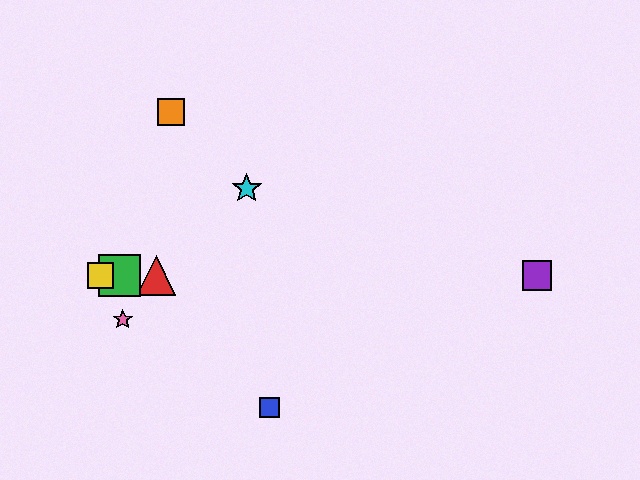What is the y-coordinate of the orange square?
The orange square is at y≈112.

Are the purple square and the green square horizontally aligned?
Yes, both are at y≈276.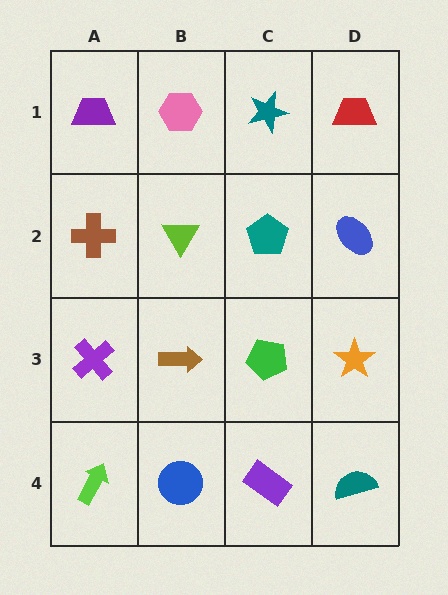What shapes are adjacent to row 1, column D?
A blue ellipse (row 2, column D), a teal star (row 1, column C).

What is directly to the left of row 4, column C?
A blue circle.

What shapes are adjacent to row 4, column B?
A brown arrow (row 3, column B), a lime arrow (row 4, column A), a purple rectangle (row 4, column C).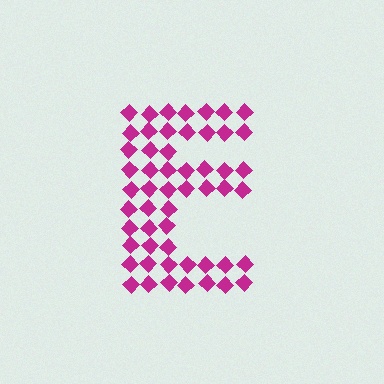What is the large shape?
The large shape is the letter E.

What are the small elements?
The small elements are diamonds.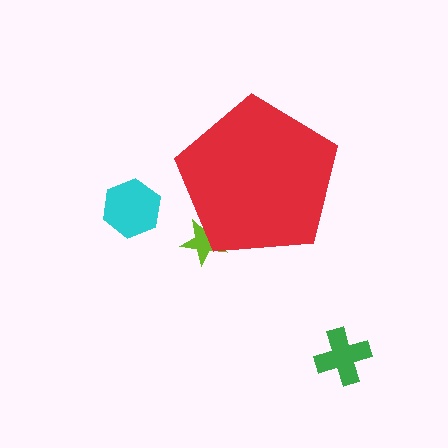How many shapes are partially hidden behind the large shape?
1 shape is partially hidden.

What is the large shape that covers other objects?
A red pentagon.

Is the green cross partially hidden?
No, the green cross is fully visible.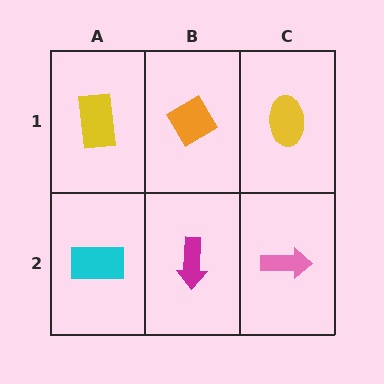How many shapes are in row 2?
3 shapes.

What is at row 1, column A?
A yellow rectangle.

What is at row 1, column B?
An orange diamond.